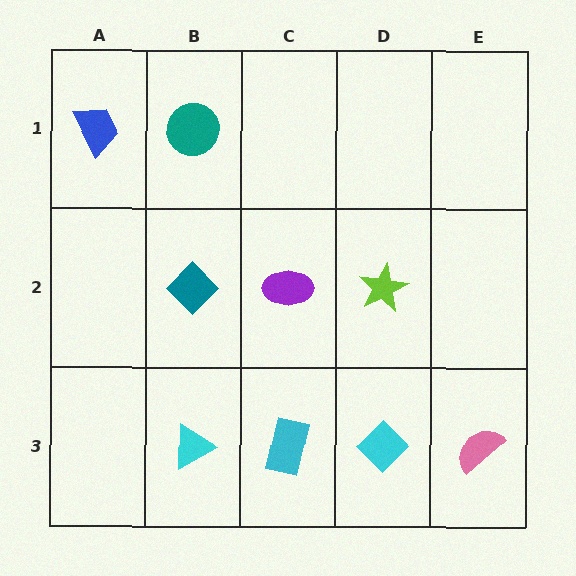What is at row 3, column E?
A pink semicircle.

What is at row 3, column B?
A cyan triangle.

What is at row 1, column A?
A blue trapezoid.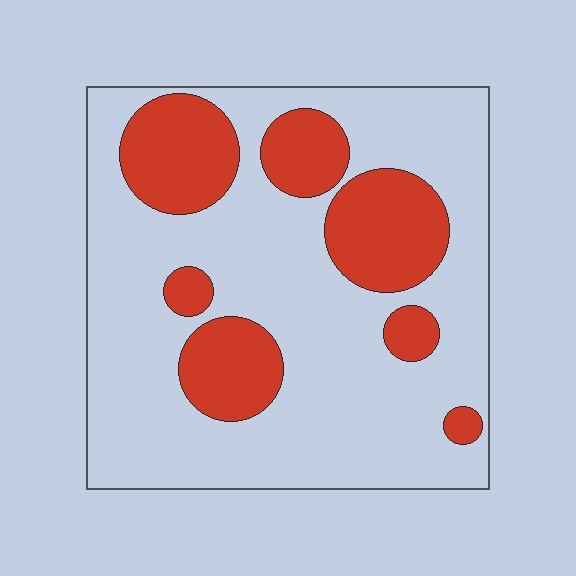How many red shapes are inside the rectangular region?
7.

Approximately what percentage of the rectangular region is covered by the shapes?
Approximately 30%.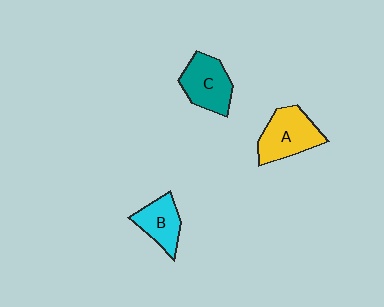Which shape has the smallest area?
Shape B (cyan).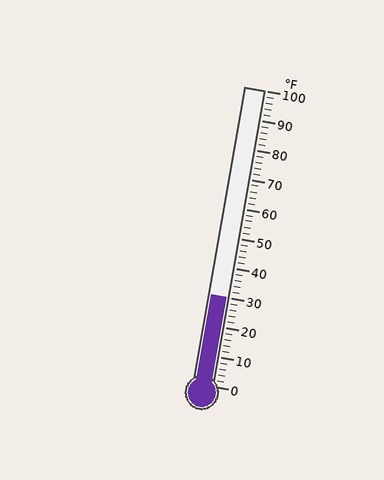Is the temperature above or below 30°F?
The temperature is at 30°F.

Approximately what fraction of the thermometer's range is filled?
The thermometer is filled to approximately 30% of its range.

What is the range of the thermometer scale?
The thermometer scale ranges from 0°F to 100°F.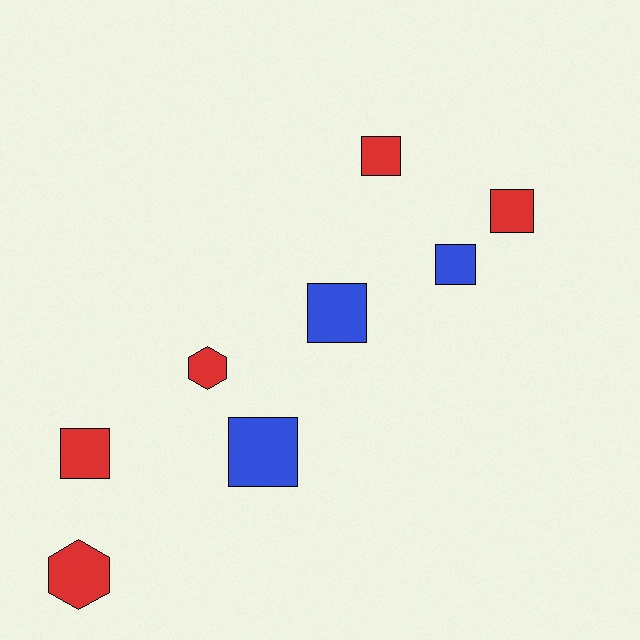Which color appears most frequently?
Red, with 5 objects.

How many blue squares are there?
There are 3 blue squares.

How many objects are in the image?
There are 8 objects.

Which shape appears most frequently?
Square, with 6 objects.